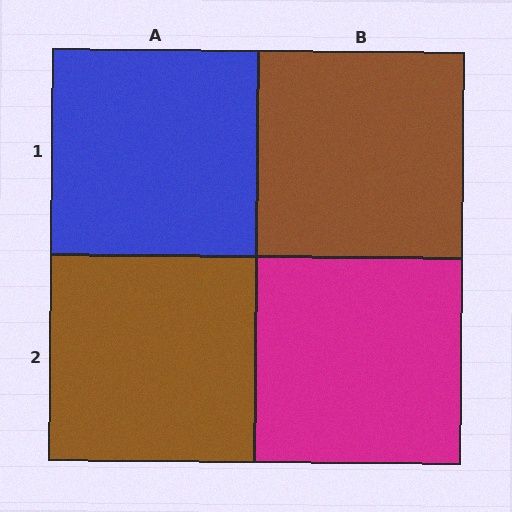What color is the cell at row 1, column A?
Blue.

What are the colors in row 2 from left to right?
Brown, magenta.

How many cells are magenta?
1 cell is magenta.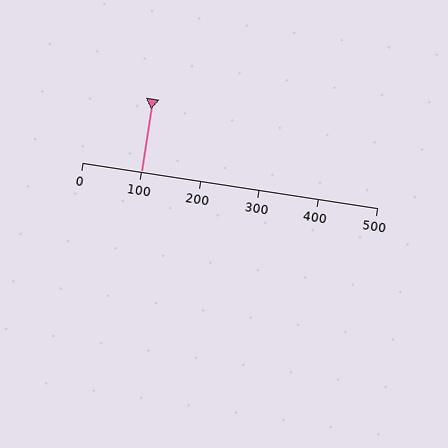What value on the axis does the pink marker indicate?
The marker indicates approximately 100.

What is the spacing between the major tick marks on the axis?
The major ticks are spaced 100 apart.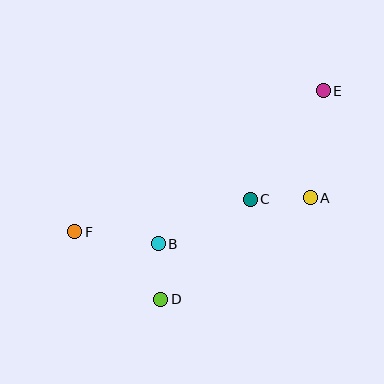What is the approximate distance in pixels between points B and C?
The distance between B and C is approximately 102 pixels.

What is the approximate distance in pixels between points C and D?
The distance between C and D is approximately 134 pixels.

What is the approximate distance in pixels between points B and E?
The distance between B and E is approximately 225 pixels.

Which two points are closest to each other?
Points B and D are closest to each other.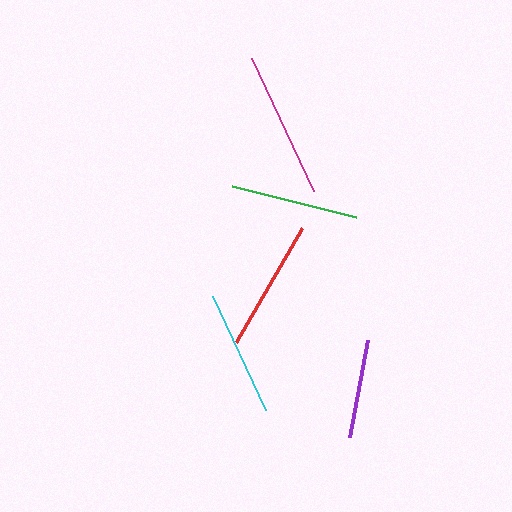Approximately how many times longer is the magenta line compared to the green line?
The magenta line is approximately 1.2 times the length of the green line.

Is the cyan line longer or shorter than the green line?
The green line is longer than the cyan line.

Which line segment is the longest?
The magenta line is the longest at approximately 147 pixels.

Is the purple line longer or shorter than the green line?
The green line is longer than the purple line.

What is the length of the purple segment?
The purple segment is approximately 99 pixels long.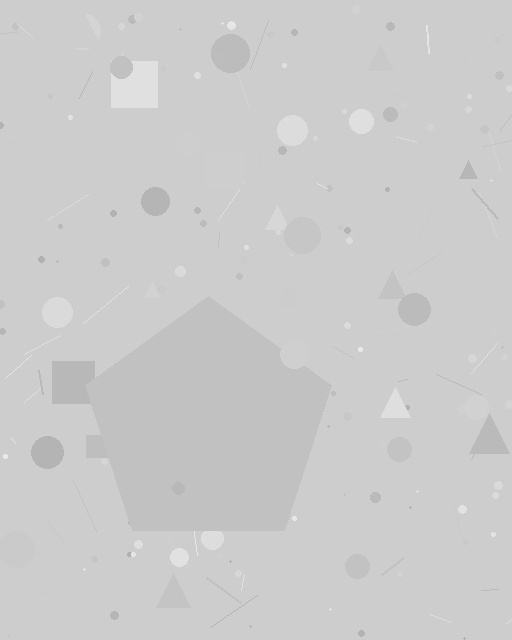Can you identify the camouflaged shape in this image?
The camouflaged shape is a pentagon.